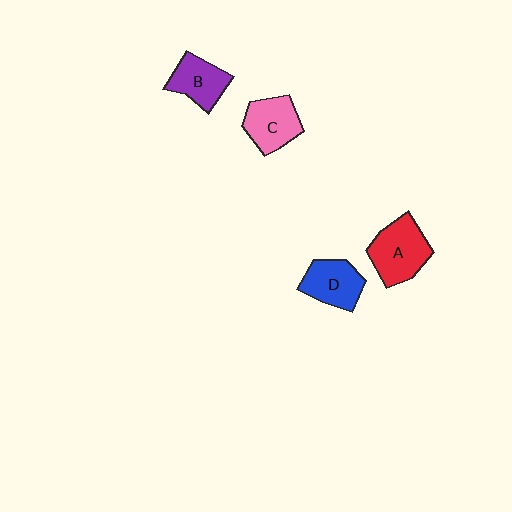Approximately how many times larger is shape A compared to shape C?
Approximately 1.2 times.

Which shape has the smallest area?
Shape B (purple).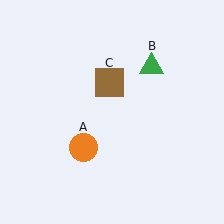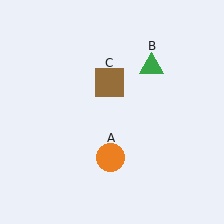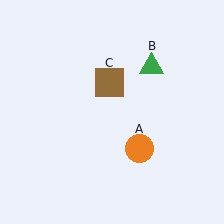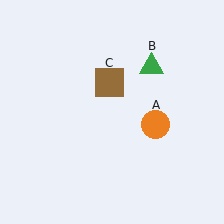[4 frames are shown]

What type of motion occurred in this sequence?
The orange circle (object A) rotated counterclockwise around the center of the scene.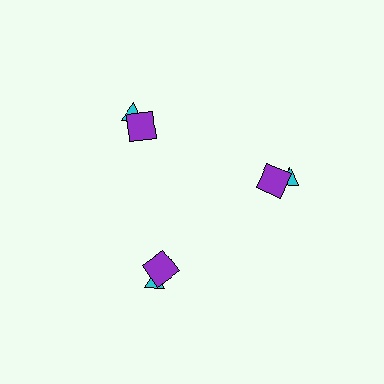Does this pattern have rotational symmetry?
Yes, this pattern has 3-fold rotational symmetry. It looks the same after rotating 120 degrees around the center.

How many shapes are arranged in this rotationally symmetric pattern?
There are 6 shapes, arranged in 3 groups of 2.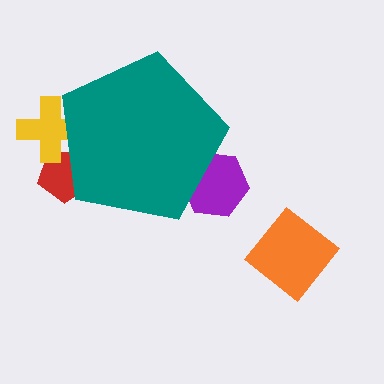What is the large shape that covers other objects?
A teal pentagon.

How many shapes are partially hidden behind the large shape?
3 shapes are partially hidden.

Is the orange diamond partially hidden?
No, the orange diamond is fully visible.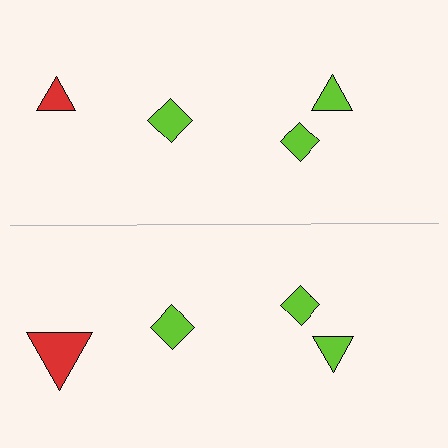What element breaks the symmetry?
The red triangle on the bottom side has a different size than its mirror counterpart.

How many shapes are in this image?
There are 8 shapes in this image.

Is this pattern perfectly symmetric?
No, the pattern is not perfectly symmetric. The red triangle on the bottom side has a different size than its mirror counterpart.